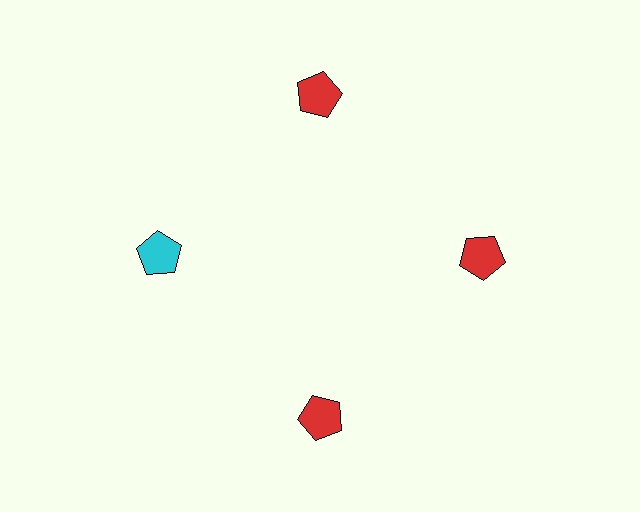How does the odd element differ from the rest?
It has a different color: cyan instead of red.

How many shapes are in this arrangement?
There are 4 shapes arranged in a ring pattern.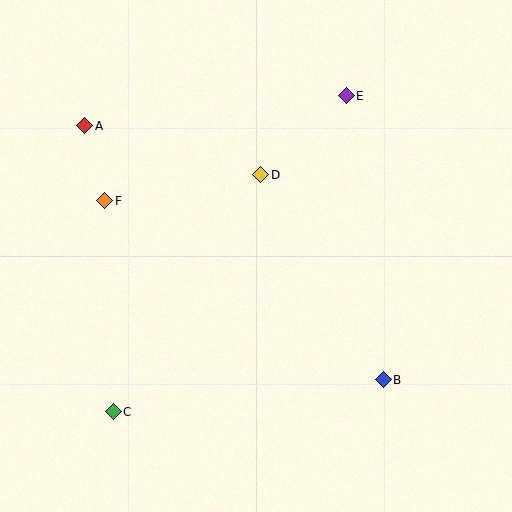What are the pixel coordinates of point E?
Point E is at (346, 96).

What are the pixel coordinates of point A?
Point A is at (85, 126).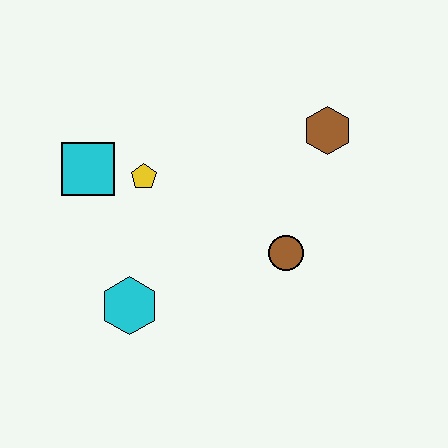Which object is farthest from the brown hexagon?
The cyan hexagon is farthest from the brown hexagon.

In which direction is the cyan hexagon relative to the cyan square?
The cyan hexagon is below the cyan square.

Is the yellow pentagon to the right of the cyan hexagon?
Yes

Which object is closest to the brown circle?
The brown hexagon is closest to the brown circle.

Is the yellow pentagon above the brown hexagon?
No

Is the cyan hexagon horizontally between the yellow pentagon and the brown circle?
No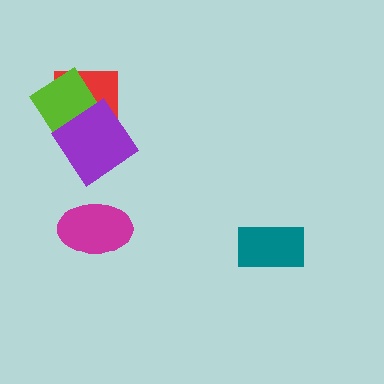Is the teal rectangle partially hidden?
No, no other shape covers it.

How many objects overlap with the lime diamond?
2 objects overlap with the lime diamond.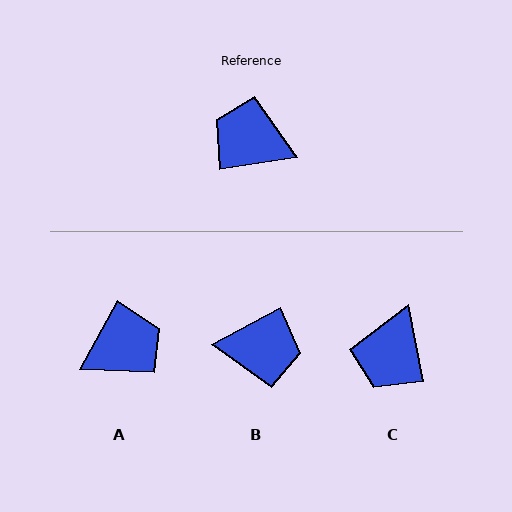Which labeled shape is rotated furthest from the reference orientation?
B, about 161 degrees away.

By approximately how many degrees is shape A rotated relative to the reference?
Approximately 128 degrees clockwise.